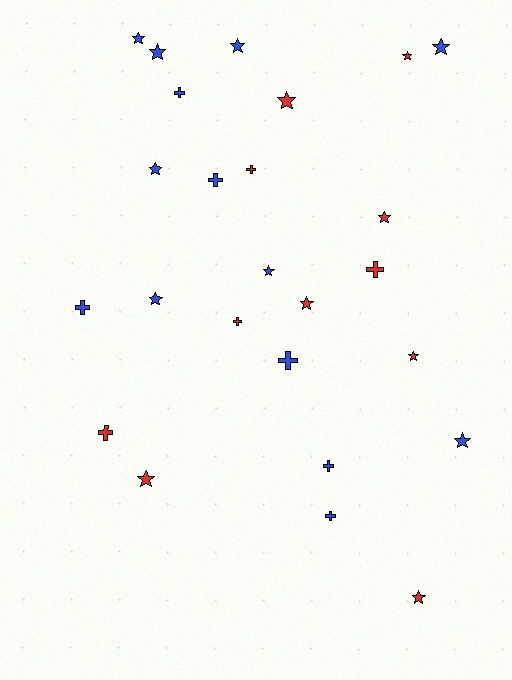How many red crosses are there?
There are 4 red crosses.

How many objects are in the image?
There are 25 objects.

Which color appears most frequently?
Blue, with 14 objects.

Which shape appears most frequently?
Star, with 15 objects.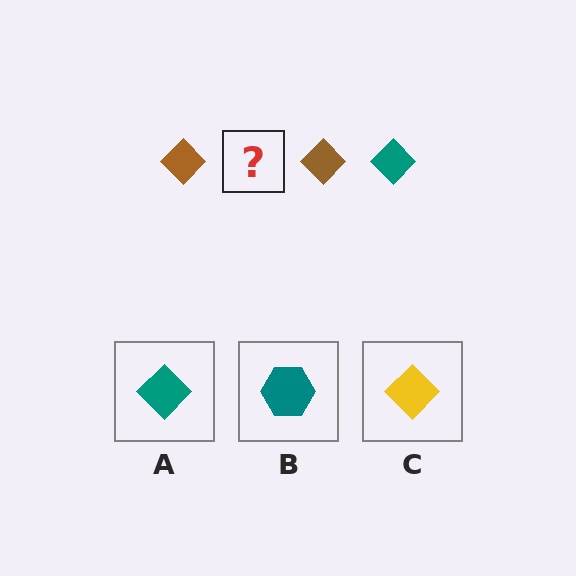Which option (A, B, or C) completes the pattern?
A.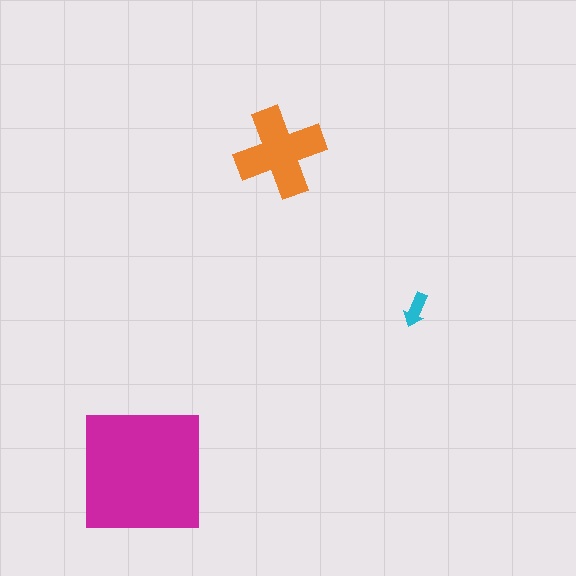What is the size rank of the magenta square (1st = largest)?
1st.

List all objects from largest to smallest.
The magenta square, the orange cross, the cyan arrow.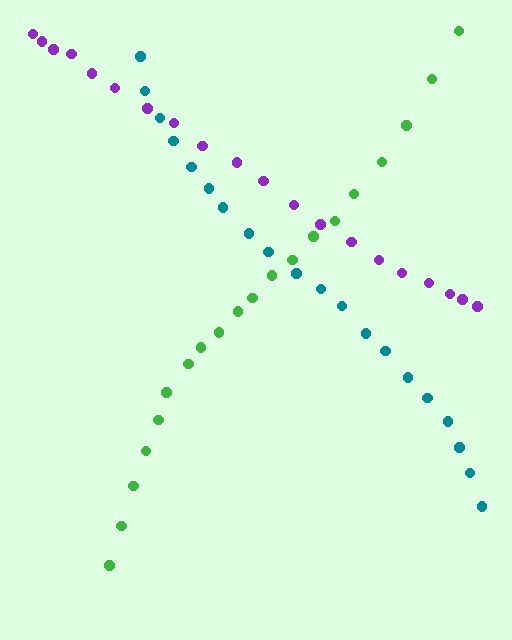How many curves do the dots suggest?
There are 3 distinct paths.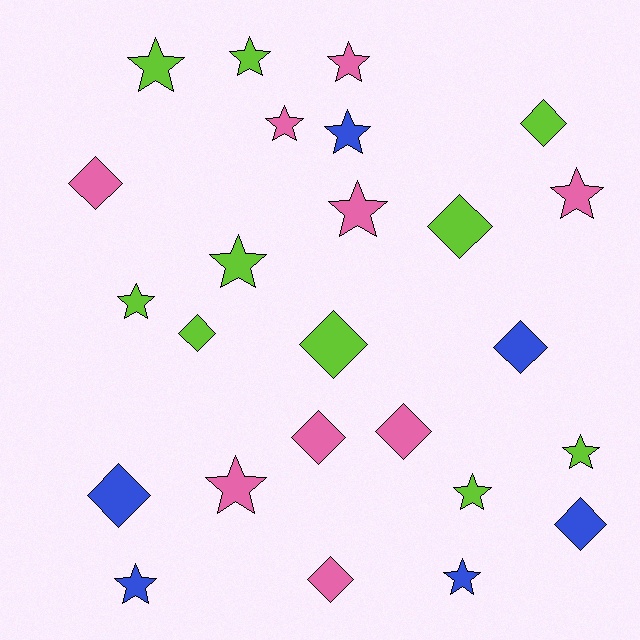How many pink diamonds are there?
There are 4 pink diamonds.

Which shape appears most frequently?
Star, with 14 objects.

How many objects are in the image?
There are 25 objects.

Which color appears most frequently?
Lime, with 10 objects.